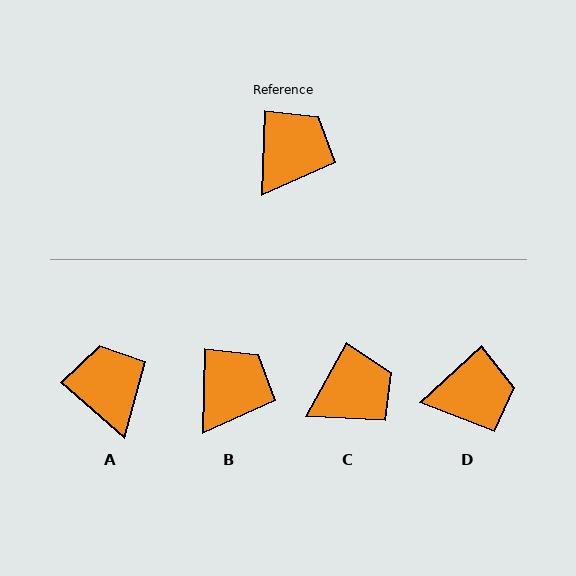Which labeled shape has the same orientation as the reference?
B.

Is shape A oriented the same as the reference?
No, it is off by about 50 degrees.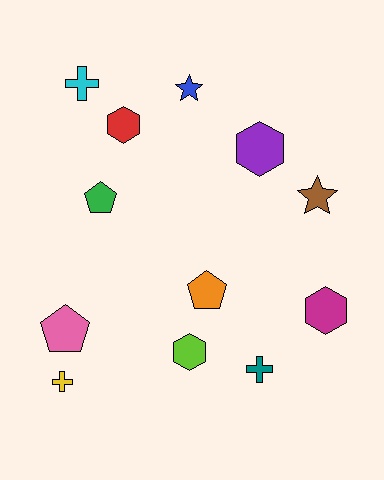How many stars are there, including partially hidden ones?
There are 2 stars.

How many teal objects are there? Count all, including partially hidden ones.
There is 1 teal object.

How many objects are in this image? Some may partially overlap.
There are 12 objects.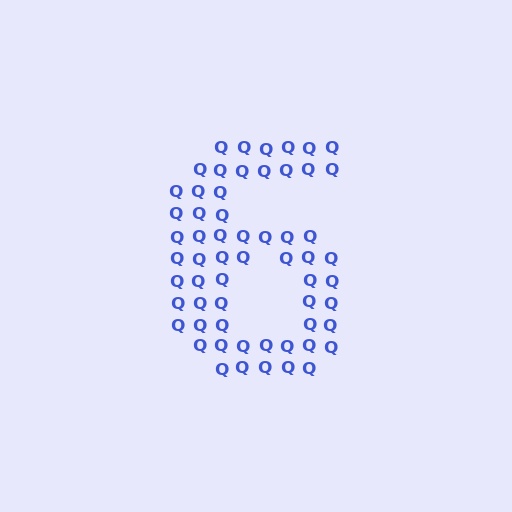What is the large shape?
The large shape is the digit 6.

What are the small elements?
The small elements are letter Q's.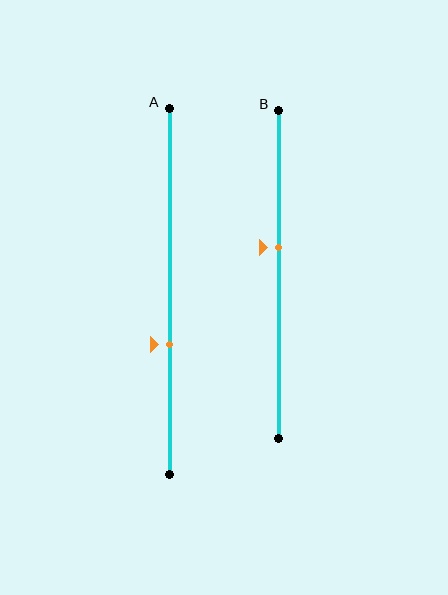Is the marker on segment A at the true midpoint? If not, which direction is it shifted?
No, the marker on segment A is shifted downward by about 14% of the segment length.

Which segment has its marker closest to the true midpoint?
Segment B has its marker closest to the true midpoint.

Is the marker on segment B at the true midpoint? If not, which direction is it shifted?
No, the marker on segment B is shifted upward by about 8% of the segment length.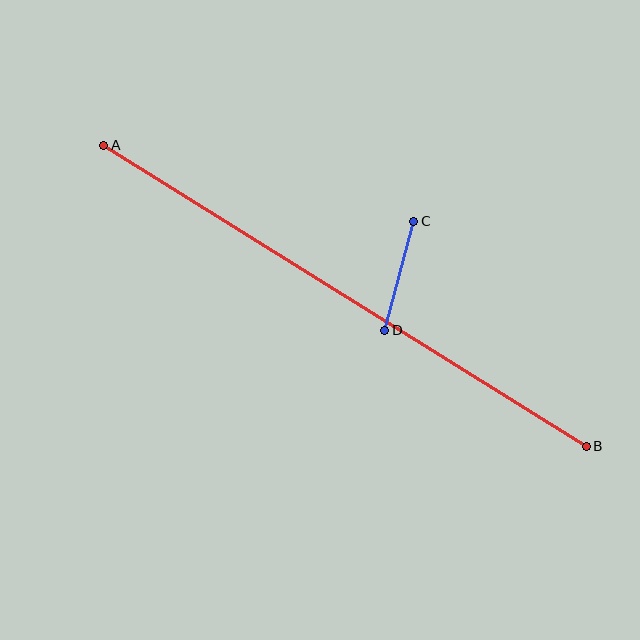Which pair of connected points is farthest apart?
Points A and B are farthest apart.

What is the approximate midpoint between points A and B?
The midpoint is at approximately (345, 296) pixels.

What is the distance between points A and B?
The distance is approximately 569 pixels.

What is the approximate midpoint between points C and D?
The midpoint is at approximately (399, 276) pixels.